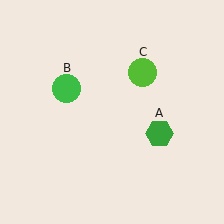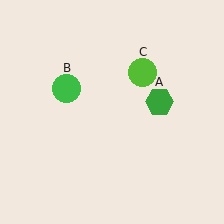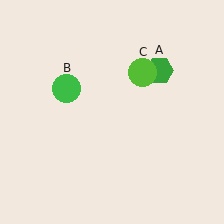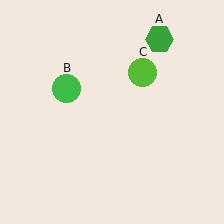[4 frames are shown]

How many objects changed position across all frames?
1 object changed position: green hexagon (object A).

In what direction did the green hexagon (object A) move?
The green hexagon (object A) moved up.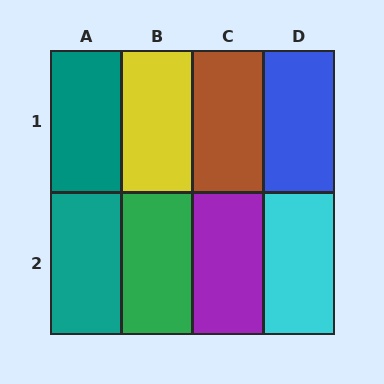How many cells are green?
1 cell is green.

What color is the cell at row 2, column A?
Teal.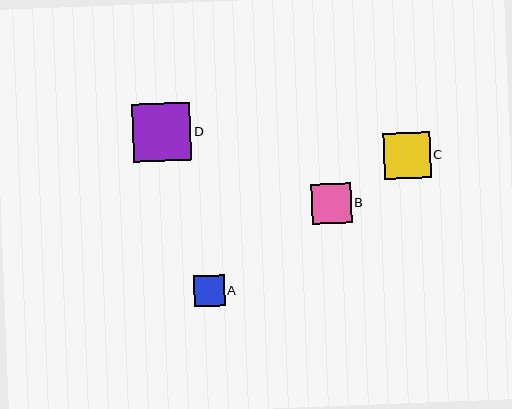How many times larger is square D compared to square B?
Square D is approximately 1.5 times the size of square B.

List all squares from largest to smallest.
From largest to smallest: D, C, B, A.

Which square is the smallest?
Square A is the smallest with a size of approximately 31 pixels.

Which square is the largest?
Square D is the largest with a size of approximately 58 pixels.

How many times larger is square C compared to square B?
Square C is approximately 1.2 times the size of square B.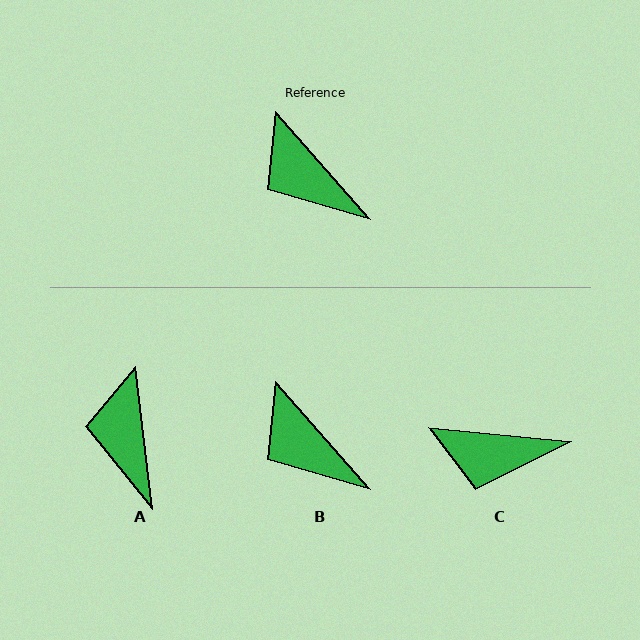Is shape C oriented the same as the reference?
No, it is off by about 43 degrees.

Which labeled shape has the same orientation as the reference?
B.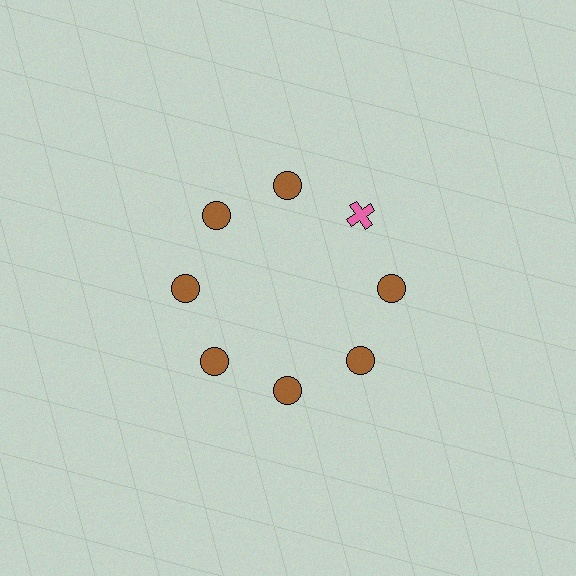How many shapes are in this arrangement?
There are 8 shapes arranged in a ring pattern.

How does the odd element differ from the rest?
It differs in both color (pink instead of brown) and shape (cross instead of circle).